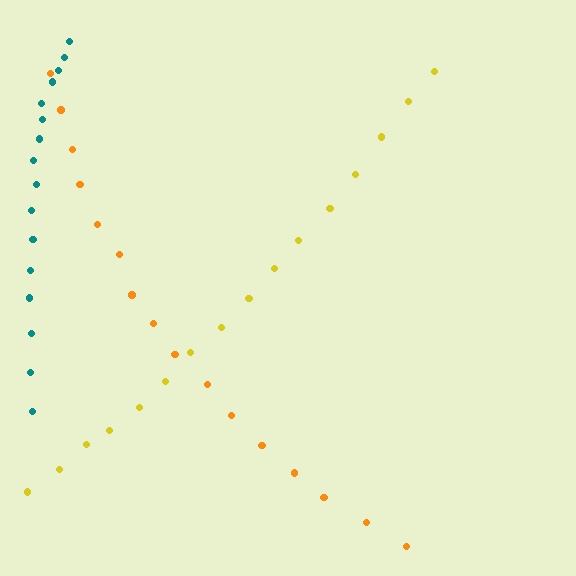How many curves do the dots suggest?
There are 3 distinct paths.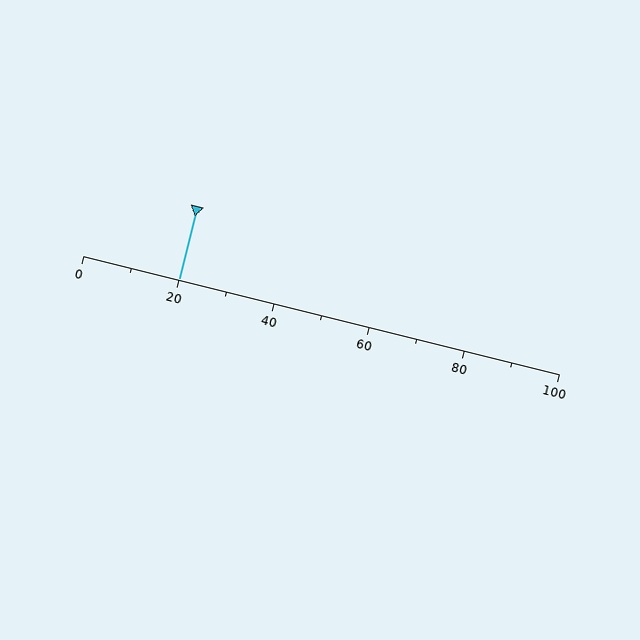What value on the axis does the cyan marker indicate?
The marker indicates approximately 20.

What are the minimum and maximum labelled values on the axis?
The axis runs from 0 to 100.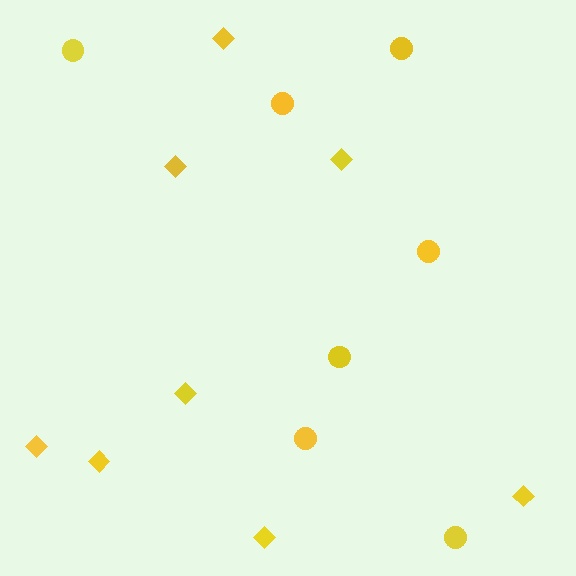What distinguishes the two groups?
There are 2 groups: one group of circles (7) and one group of diamonds (8).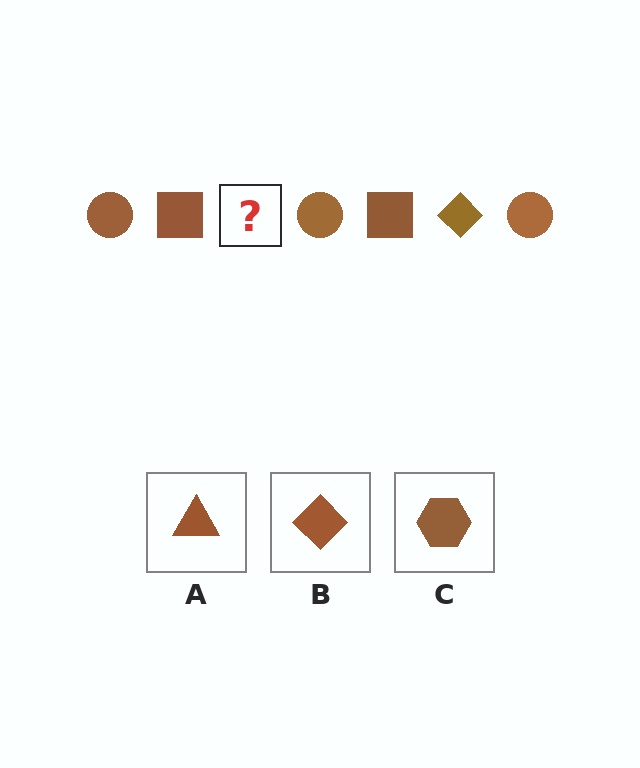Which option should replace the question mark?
Option B.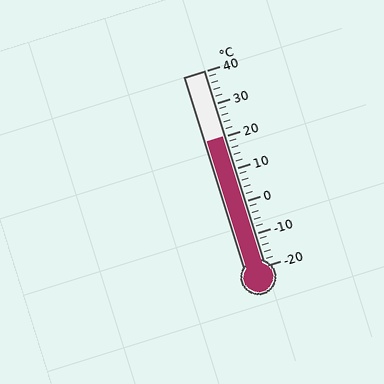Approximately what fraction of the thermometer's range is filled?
The thermometer is filled to approximately 65% of its range.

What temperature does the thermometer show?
The thermometer shows approximately 20°C.